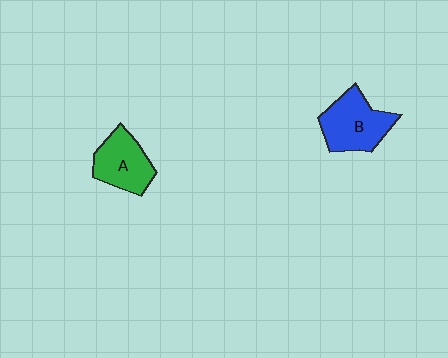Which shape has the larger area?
Shape B (blue).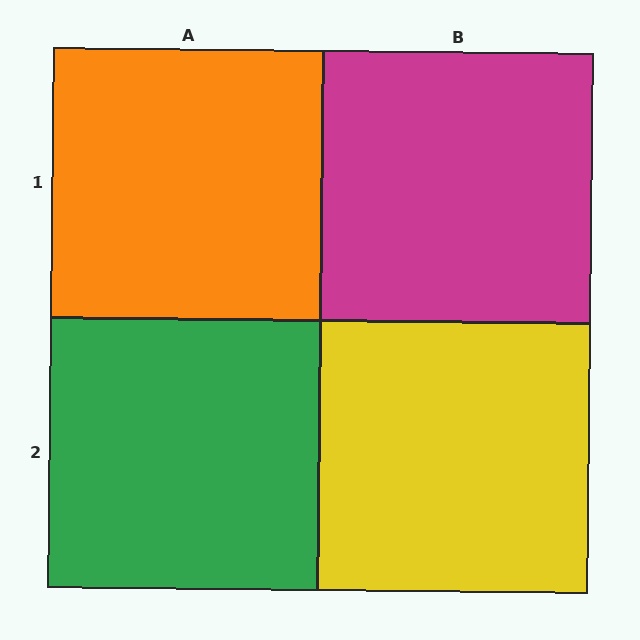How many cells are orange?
1 cell is orange.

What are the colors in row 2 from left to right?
Green, yellow.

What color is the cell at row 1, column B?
Magenta.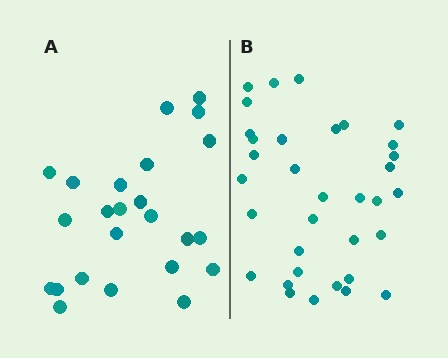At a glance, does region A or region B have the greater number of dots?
Region B (the right region) has more dots.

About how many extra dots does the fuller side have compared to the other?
Region B has roughly 10 or so more dots than region A.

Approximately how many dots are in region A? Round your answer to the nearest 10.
About 20 dots. (The exact count is 24, which rounds to 20.)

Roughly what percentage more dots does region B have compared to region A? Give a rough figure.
About 40% more.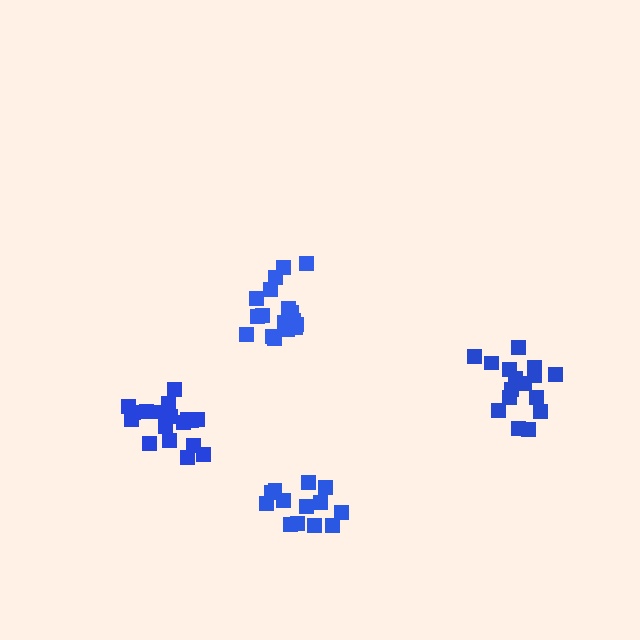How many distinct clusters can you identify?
There are 4 distinct clusters.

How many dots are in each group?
Group 1: 17 dots, Group 2: 18 dots, Group 3: 17 dots, Group 4: 13 dots (65 total).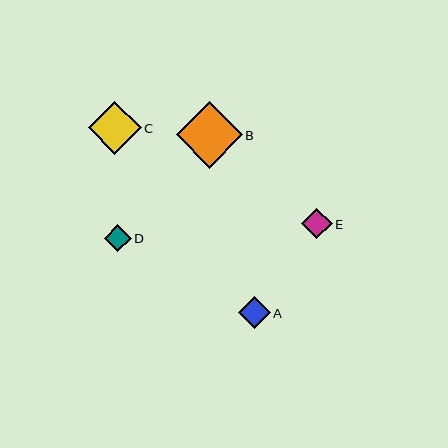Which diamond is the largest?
Diamond B is the largest with a size of approximately 66 pixels.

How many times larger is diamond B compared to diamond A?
Diamond B is approximately 2.1 times the size of diamond A.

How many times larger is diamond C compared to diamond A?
Diamond C is approximately 1.7 times the size of diamond A.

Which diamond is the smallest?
Diamond D is the smallest with a size of approximately 27 pixels.